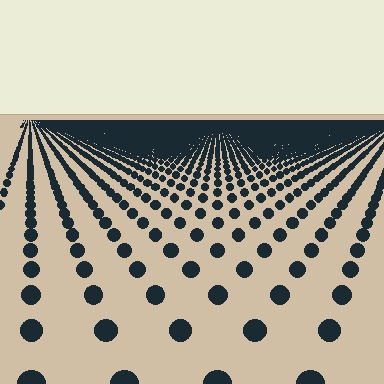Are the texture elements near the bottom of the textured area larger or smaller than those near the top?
Larger. Near the bottom, elements are closer to the viewer and appear at a bigger on-screen size.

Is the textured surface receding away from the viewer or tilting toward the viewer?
The surface is receding away from the viewer. Texture elements get smaller and denser toward the top.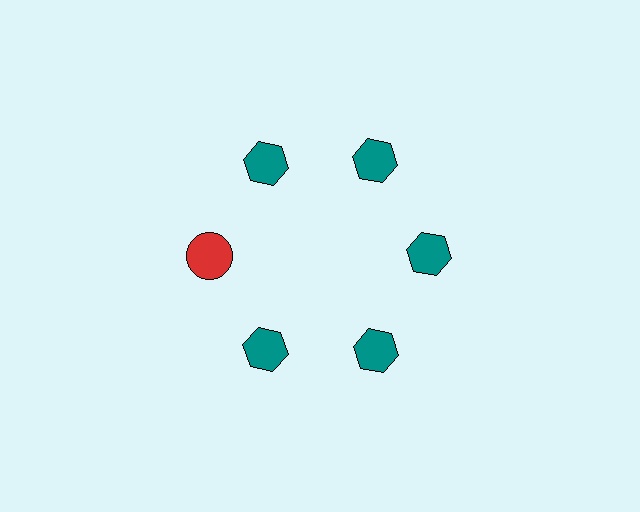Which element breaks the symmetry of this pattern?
The red circle at roughly the 9 o'clock position breaks the symmetry. All other shapes are teal hexagons.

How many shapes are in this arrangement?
There are 6 shapes arranged in a ring pattern.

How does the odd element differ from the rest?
It differs in both color (red instead of teal) and shape (circle instead of hexagon).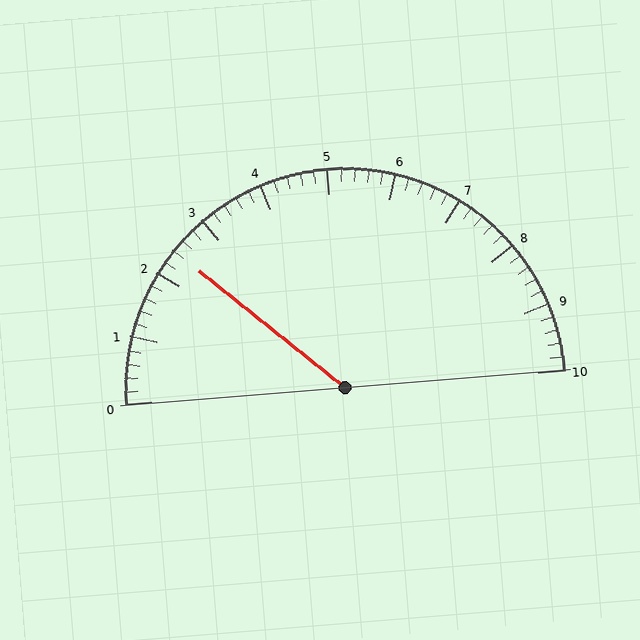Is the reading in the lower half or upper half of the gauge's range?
The reading is in the lower half of the range (0 to 10).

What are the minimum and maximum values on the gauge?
The gauge ranges from 0 to 10.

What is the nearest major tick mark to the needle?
The nearest major tick mark is 2.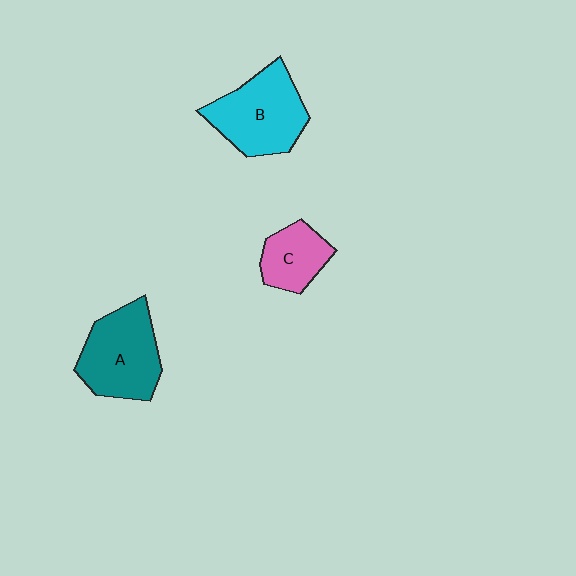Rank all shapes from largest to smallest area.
From largest to smallest: B (cyan), A (teal), C (pink).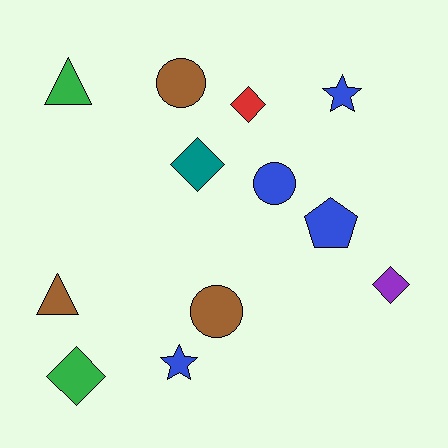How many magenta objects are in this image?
There are no magenta objects.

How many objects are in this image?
There are 12 objects.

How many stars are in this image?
There are 2 stars.